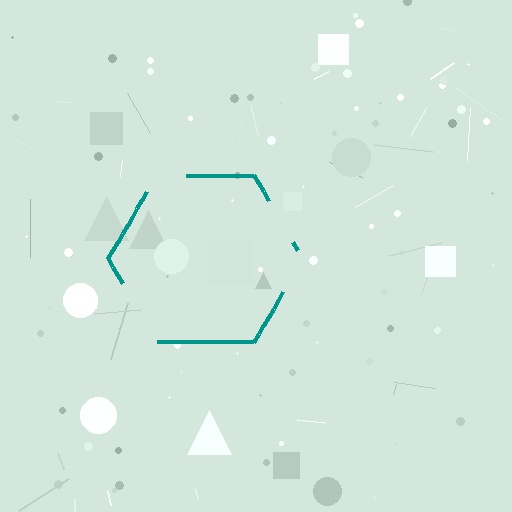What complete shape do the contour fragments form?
The contour fragments form a hexagon.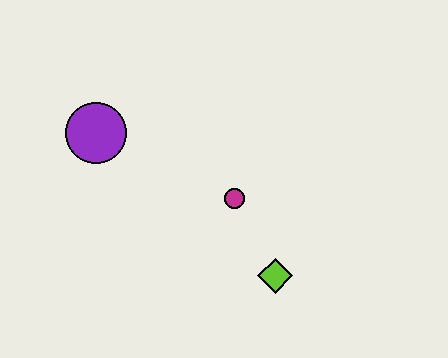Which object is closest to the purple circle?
The magenta circle is closest to the purple circle.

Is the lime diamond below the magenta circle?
Yes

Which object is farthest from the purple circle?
The lime diamond is farthest from the purple circle.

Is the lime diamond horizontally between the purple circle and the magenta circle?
No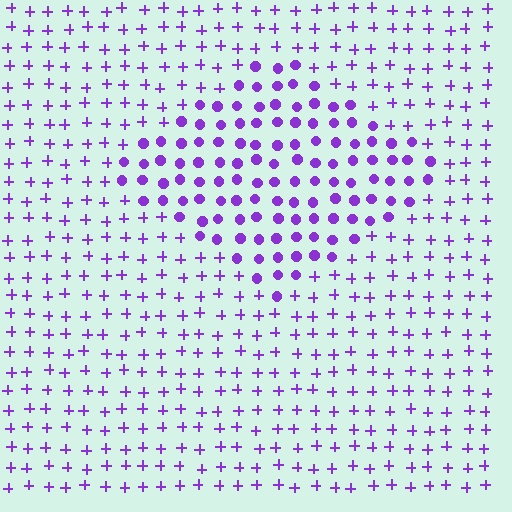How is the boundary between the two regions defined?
The boundary is defined by a change in element shape: circles inside vs. plus signs outside. All elements share the same color and spacing.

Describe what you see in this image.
The image is filled with small purple elements arranged in a uniform grid. A diamond-shaped region contains circles, while the surrounding area contains plus signs. The boundary is defined purely by the change in element shape.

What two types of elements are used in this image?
The image uses circles inside the diamond region and plus signs outside it.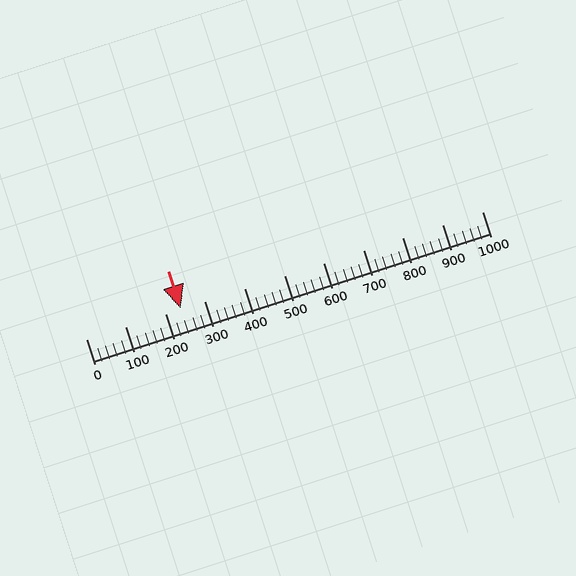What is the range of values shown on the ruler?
The ruler shows values from 0 to 1000.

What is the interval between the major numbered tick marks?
The major tick marks are spaced 100 units apart.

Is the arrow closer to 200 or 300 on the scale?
The arrow is closer to 200.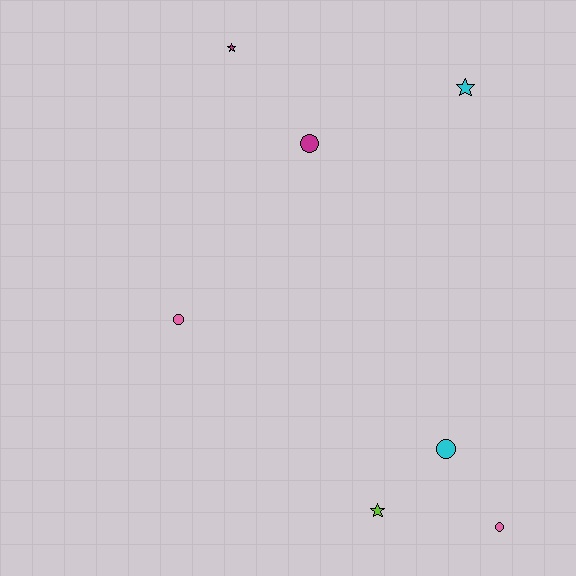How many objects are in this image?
There are 7 objects.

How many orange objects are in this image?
There are no orange objects.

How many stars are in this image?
There are 3 stars.